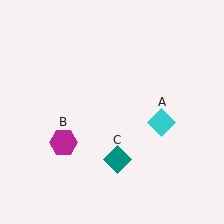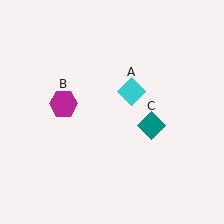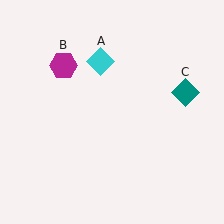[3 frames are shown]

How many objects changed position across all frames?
3 objects changed position: cyan diamond (object A), magenta hexagon (object B), teal diamond (object C).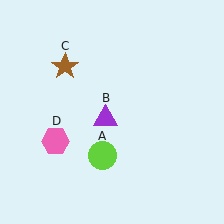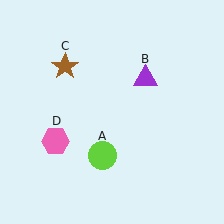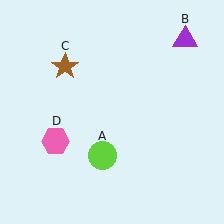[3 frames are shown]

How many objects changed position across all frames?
1 object changed position: purple triangle (object B).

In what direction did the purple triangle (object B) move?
The purple triangle (object B) moved up and to the right.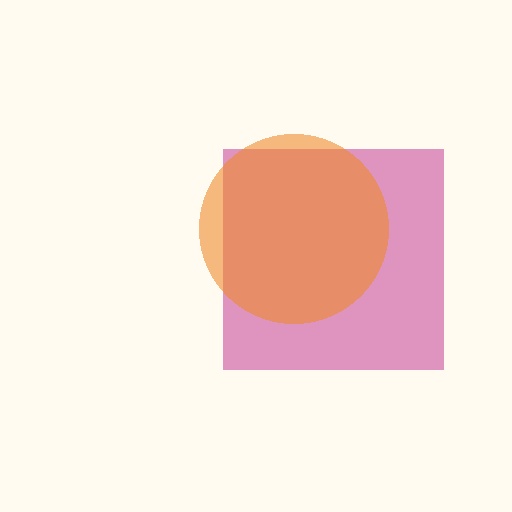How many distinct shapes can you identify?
There are 2 distinct shapes: a magenta square, an orange circle.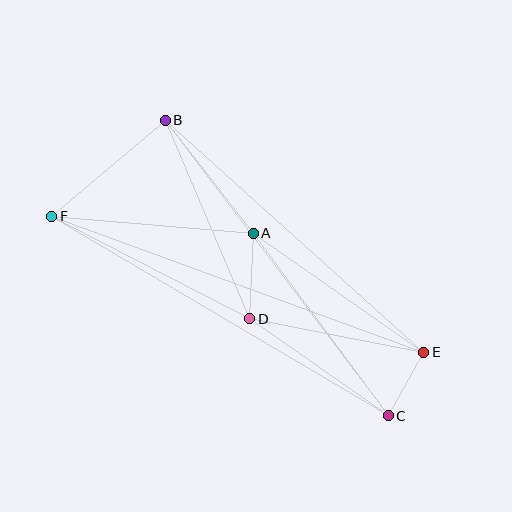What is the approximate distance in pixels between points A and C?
The distance between A and C is approximately 227 pixels.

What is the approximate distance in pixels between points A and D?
The distance between A and D is approximately 85 pixels.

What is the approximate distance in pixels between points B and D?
The distance between B and D is approximately 216 pixels.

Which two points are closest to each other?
Points C and E are closest to each other.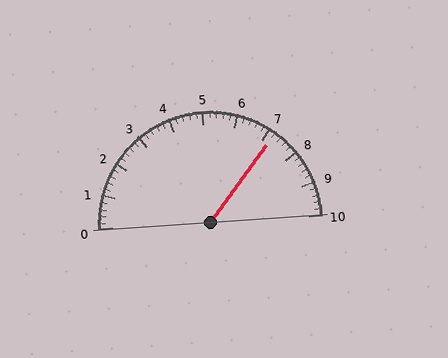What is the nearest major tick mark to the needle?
The nearest major tick mark is 7.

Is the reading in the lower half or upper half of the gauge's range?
The reading is in the upper half of the range (0 to 10).